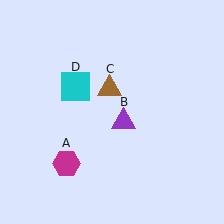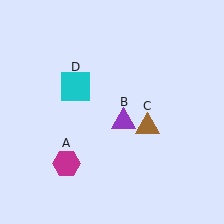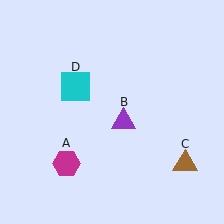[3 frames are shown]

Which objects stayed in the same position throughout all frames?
Magenta hexagon (object A) and purple triangle (object B) and cyan square (object D) remained stationary.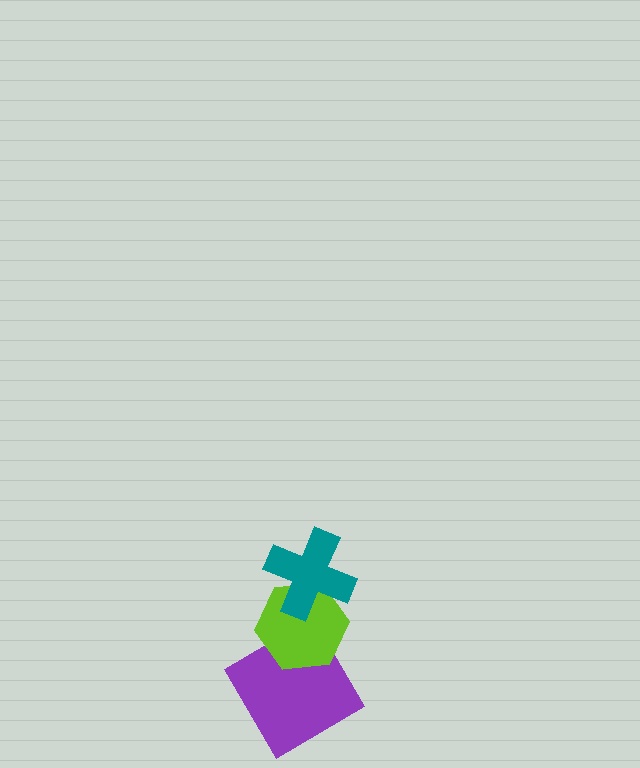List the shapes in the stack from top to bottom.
From top to bottom: the teal cross, the lime hexagon, the purple diamond.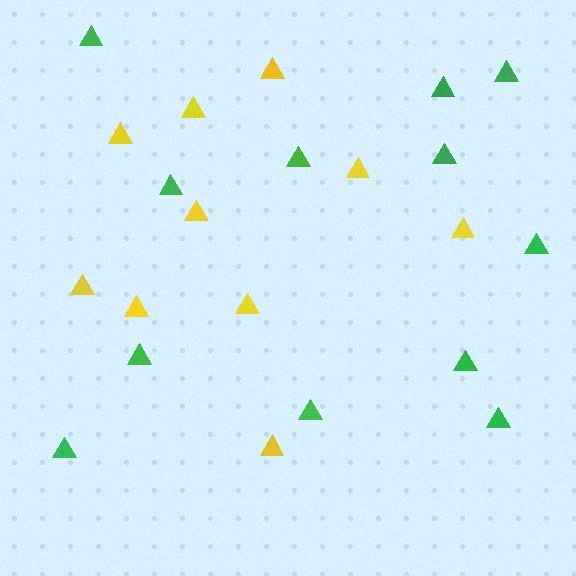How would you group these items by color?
There are 2 groups: one group of yellow triangles (10) and one group of green triangles (12).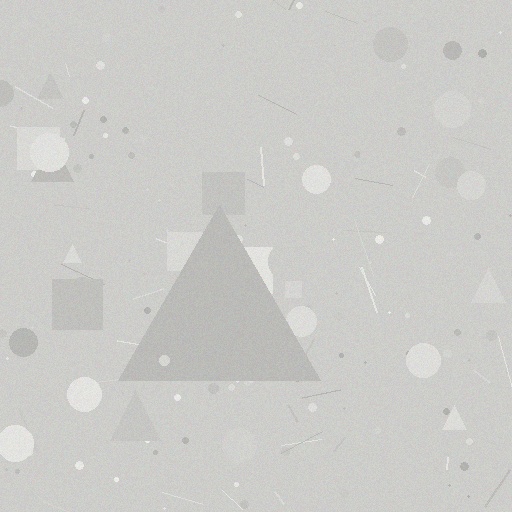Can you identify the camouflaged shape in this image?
The camouflaged shape is a triangle.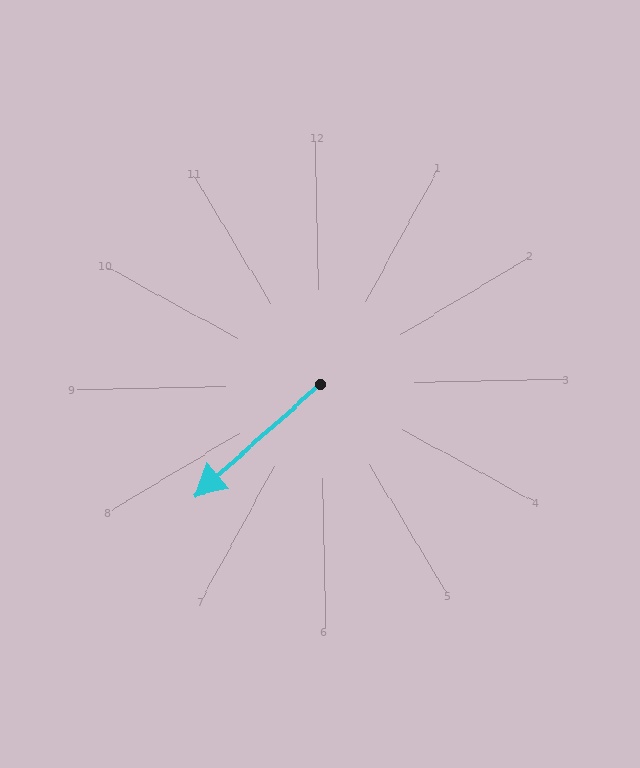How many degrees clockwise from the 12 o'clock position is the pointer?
Approximately 229 degrees.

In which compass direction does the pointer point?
Southwest.